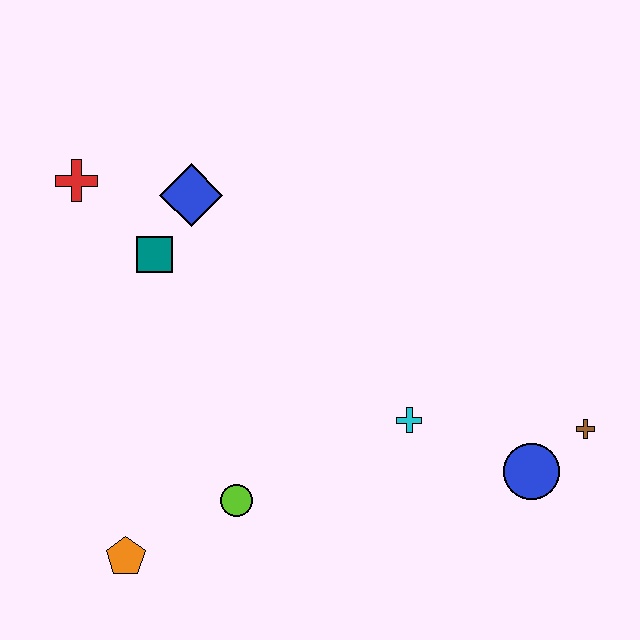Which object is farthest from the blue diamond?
The brown cross is farthest from the blue diamond.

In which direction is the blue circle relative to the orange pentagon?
The blue circle is to the right of the orange pentagon.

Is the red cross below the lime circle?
No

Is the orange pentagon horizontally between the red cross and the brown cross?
Yes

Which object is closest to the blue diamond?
The teal square is closest to the blue diamond.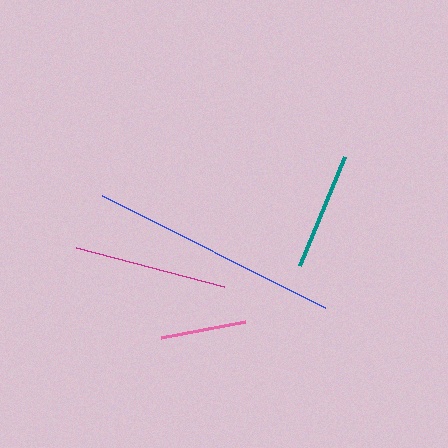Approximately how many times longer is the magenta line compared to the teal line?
The magenta line is approximately 1.3 times the length of the teal line.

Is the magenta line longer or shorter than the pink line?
The magenta line is longer than the pink line.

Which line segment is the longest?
The blue line is the longest at approximately 249 pixels.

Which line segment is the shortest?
The pink line is the shortest at approximately 86 pixels.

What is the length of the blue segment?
The blue segment is approximately 249 pixels long.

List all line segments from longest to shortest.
From longest to shortest: blue, magenta, teal, pink.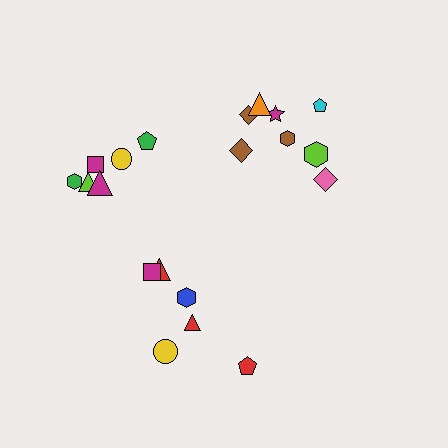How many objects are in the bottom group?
There are 6 objects.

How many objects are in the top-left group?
There are 6 objects.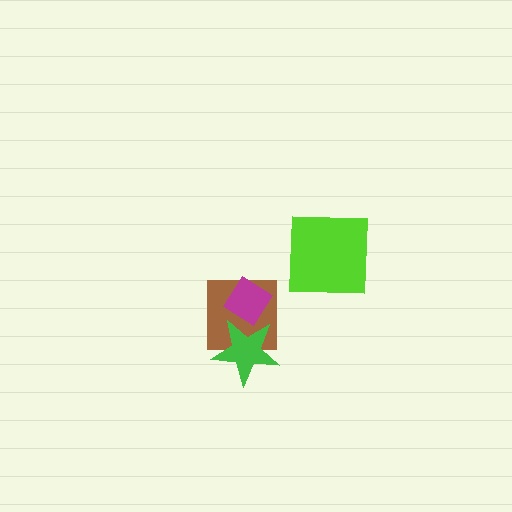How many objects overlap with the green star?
2 objects overlap with the green star.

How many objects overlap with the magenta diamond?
2 objects overlap with the magenta diamond.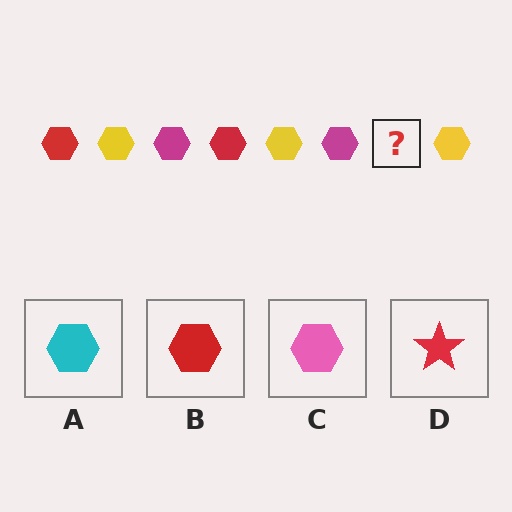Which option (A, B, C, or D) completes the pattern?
B.